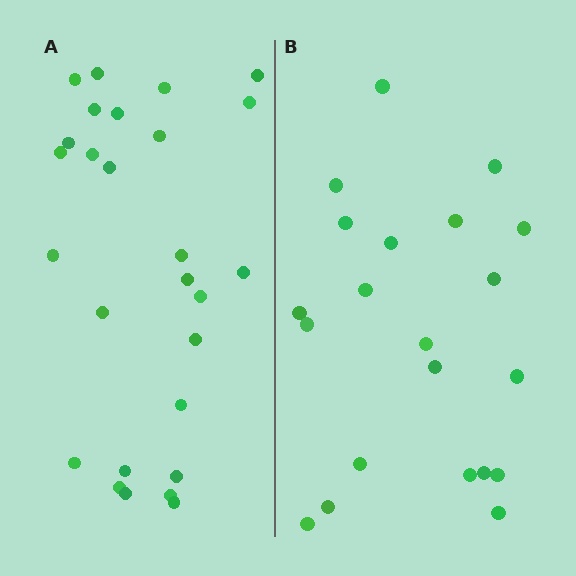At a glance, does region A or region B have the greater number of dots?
Region A (the left region) has more dots.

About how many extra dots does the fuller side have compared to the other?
Region A has about 6 more dots than region B.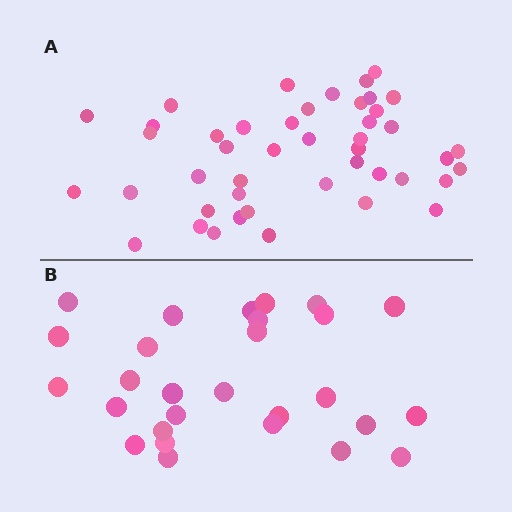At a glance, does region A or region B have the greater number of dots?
Region A (the top region) has more dots.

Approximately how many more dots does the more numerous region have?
Region A has approximately 15 more dots than region B.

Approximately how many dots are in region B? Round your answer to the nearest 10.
About 30 dots. (The exact count is 28, which rounds to 30.)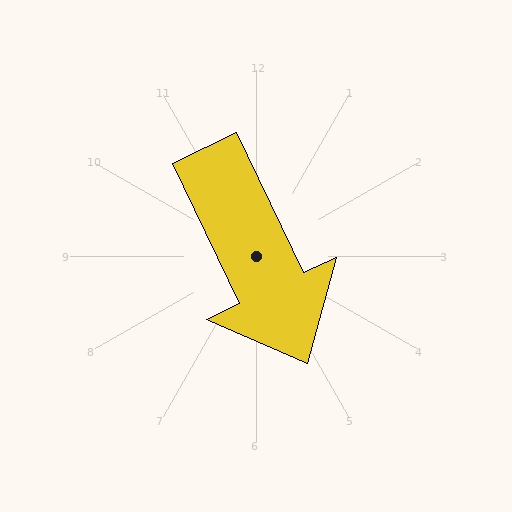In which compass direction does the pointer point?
Southeast.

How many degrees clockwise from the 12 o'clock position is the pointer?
Approximately 154 degrees.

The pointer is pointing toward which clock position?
Roughly 5 o'clock.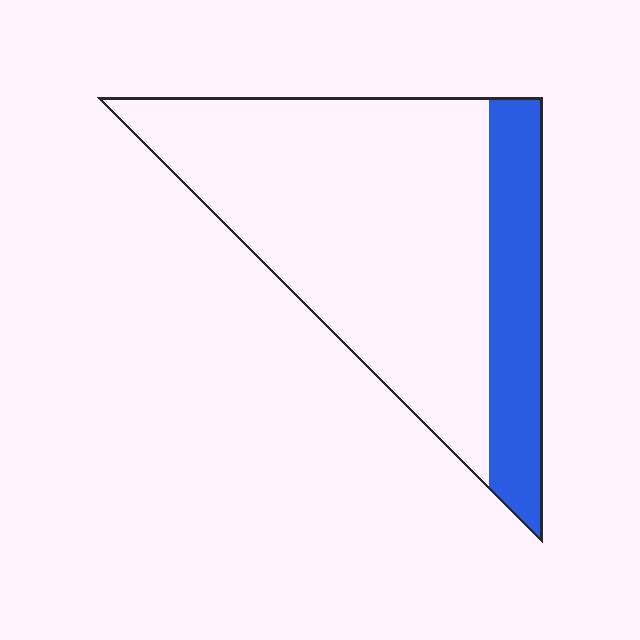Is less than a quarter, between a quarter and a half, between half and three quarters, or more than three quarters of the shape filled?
Less than a quarter.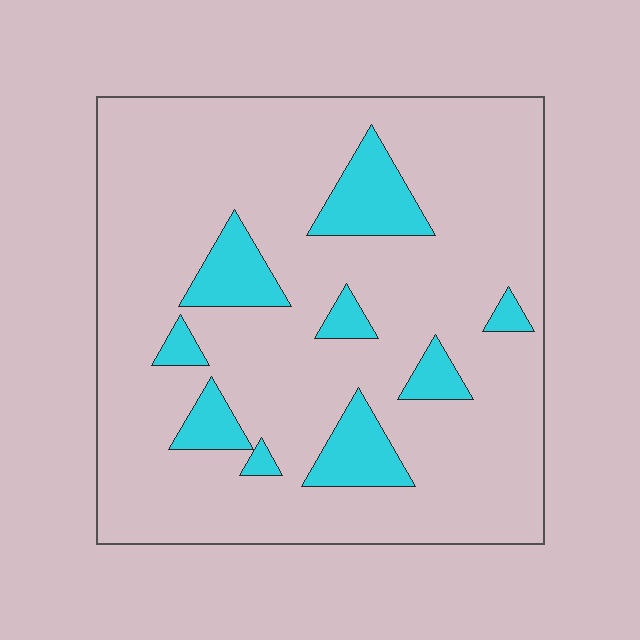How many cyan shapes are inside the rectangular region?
9.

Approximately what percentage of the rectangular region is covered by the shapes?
Approximately 15%.